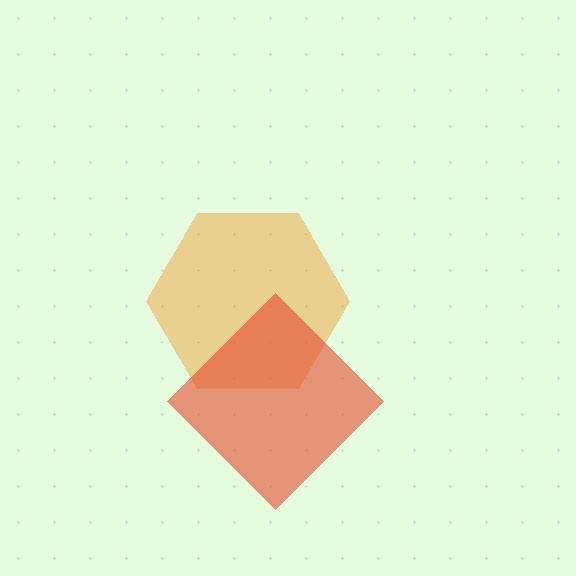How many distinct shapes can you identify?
There are 2 distinct shapes: an orange hexagon, a red diamond.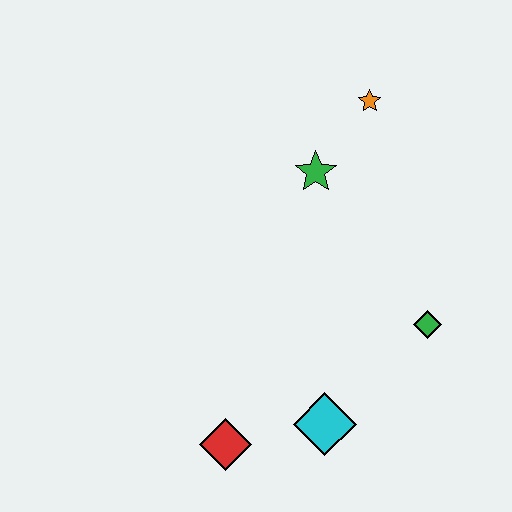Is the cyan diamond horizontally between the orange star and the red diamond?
Yes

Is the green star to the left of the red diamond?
No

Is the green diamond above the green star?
No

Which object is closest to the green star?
The orange star is closest to the green star.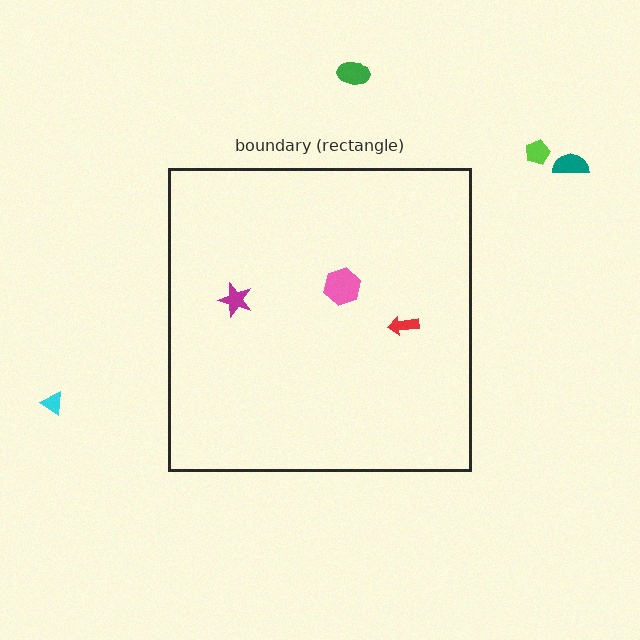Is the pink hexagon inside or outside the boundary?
Inside.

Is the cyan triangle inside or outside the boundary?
Outside.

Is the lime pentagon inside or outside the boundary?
Outside.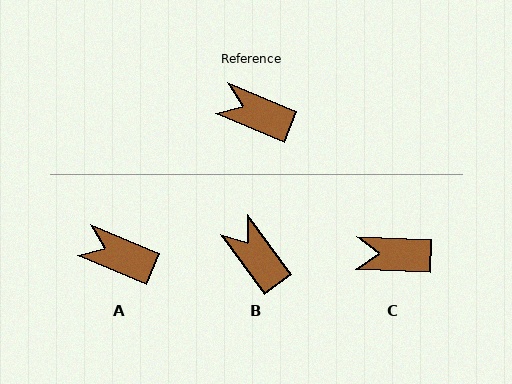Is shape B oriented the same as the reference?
No, it is off by about 32 degrees.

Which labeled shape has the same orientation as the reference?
A.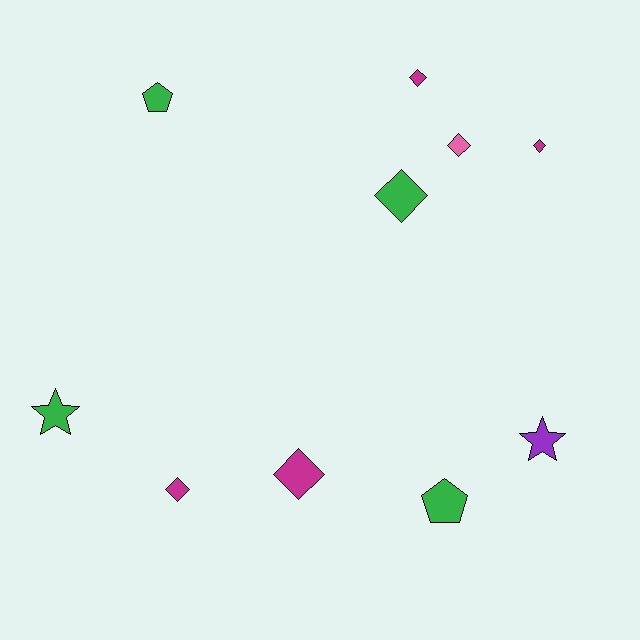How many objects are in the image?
There are 10 objects.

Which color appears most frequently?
Green, with 4 objects.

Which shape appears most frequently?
Diamond, with 6 objects.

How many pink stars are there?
There are no pink stars.